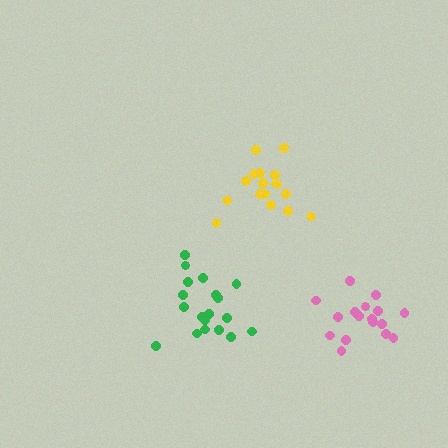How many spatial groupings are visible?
There are 3 spatial groupings.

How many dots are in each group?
Group 1: 18 dots, Group 2: 17 dots, Group 3: 19 dots (54 total).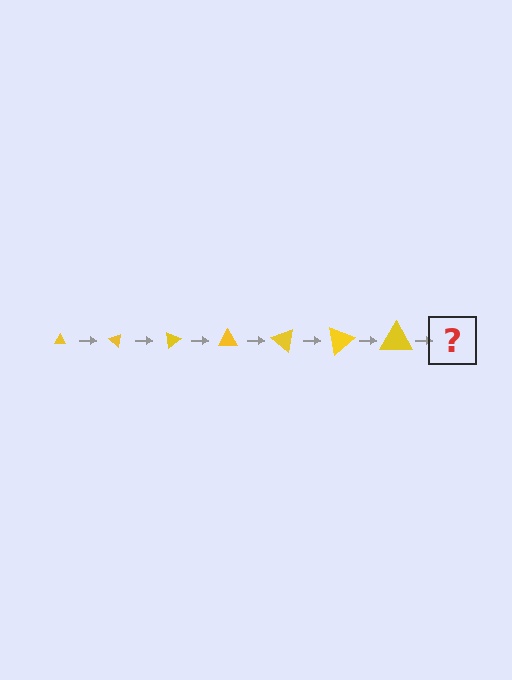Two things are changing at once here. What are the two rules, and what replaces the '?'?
The two rules are that the triangle grows larger each step and it rotates 40 degrees each step. The '?' should be a triangle, larger than the previous one and rotated 280 degrees from the start.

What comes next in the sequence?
The next element should be a triangle, larger than the previous one and rotated 280 degrees from the start.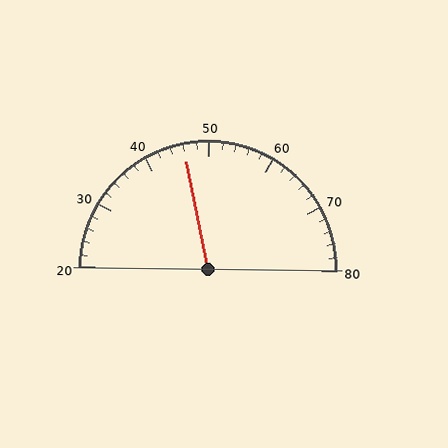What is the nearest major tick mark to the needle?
The nearest major tick mark is 50.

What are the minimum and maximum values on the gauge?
The gauge ranges from 20 to 80.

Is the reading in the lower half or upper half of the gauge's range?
The reading is in the lower half of the range (20 to 80).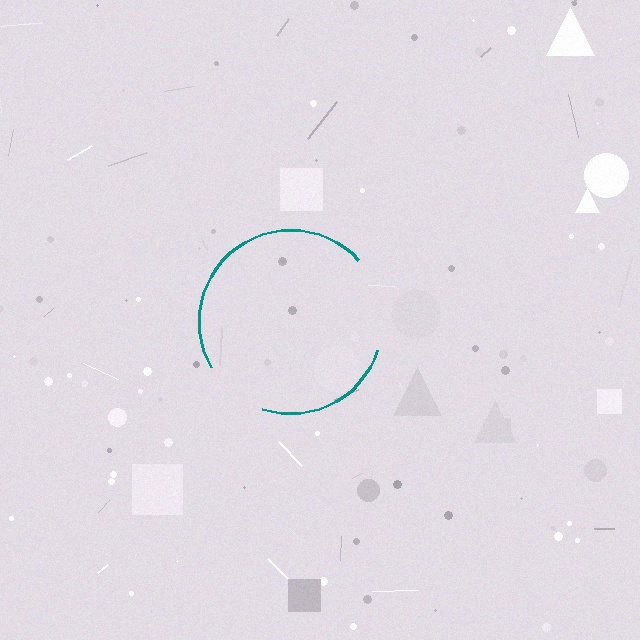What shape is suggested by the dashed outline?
The dashed outline suggests a circle.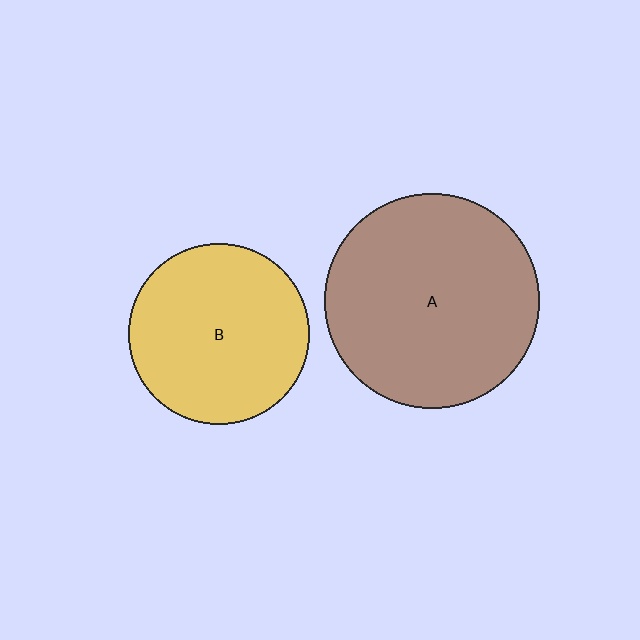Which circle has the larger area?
Circle A (brown).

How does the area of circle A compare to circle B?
Approximately 1.4 times.